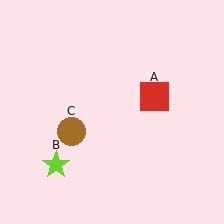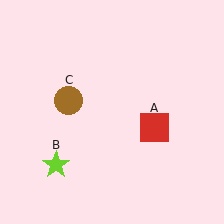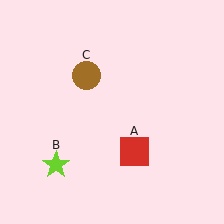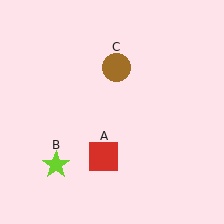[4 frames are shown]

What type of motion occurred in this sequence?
The red square (object A), brown circle (object C) rotated clockwise around the center of the scene.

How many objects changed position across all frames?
2 objects changed position: red square (object A), brown circle (object C).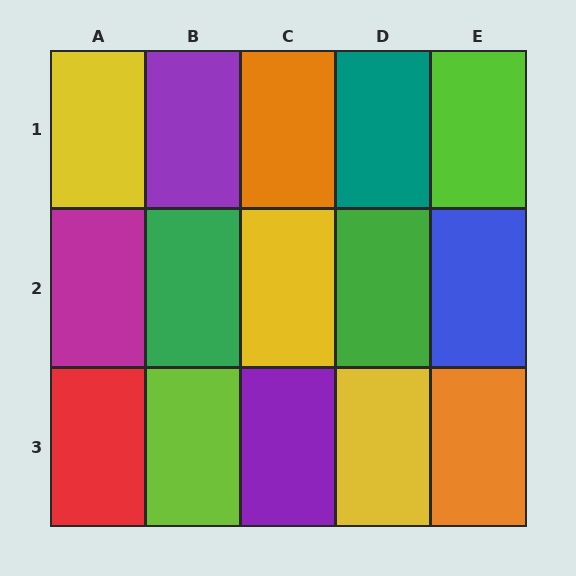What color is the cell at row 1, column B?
Purple.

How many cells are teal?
1 cell is teal.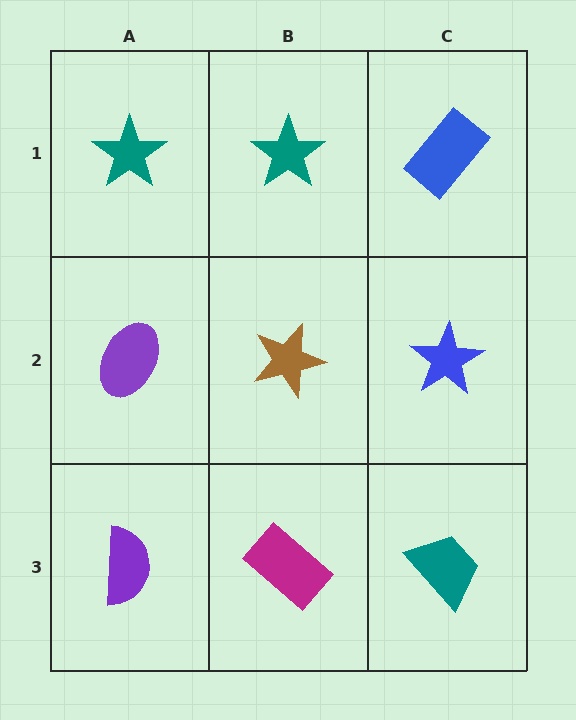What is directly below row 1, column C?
A blue star.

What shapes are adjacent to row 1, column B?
A brown star (row 2, column B), a teal star (row 1, column A), a blue rectangle (row 1, column C).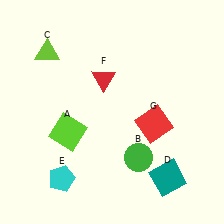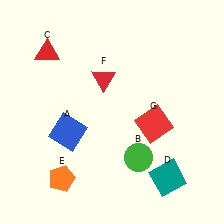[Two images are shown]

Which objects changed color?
A changed from lime to blue. C changed from lime to red. E changed from cyan to orange.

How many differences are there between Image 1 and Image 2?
There are 3 differences between the two images.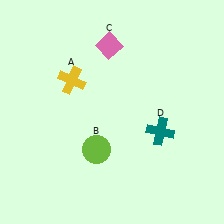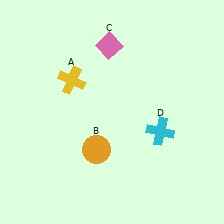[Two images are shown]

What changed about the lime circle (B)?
In Image 1, B is lime. In Image 2, it changed to orange.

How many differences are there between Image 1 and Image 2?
There are 2 differences between the two images.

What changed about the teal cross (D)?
In Image 1, D is teal. In Image 2, it changed to cyan.